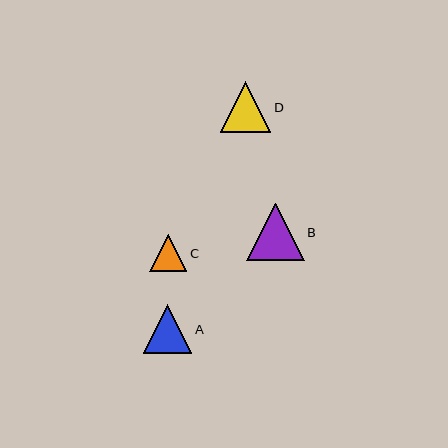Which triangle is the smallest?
Triangle C is the smallest with a size of approximately 37 pixels.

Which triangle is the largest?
Triangle B is the largest with a size of approximately 57 pixels.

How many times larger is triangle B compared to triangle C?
Triangle B is approximately 1.5 times the size of triangle C.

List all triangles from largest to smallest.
From largest to smallest: B, D, A, C.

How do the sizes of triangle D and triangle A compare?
Triangle D and triangle A are approximately the same size.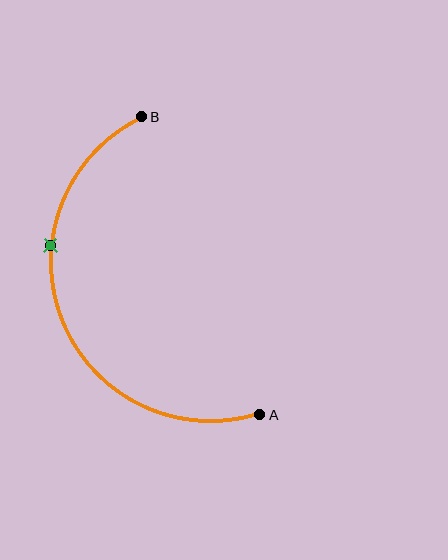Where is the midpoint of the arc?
The arc midpoint is the point on the curve farthest from the straight line joining A and B. It sits to the left of that line.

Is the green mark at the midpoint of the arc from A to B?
No. The green mark lies on the arc but is closer to endpoint B. The arc midpoint would be at the point on the curve equidistant along the arc from both A and B.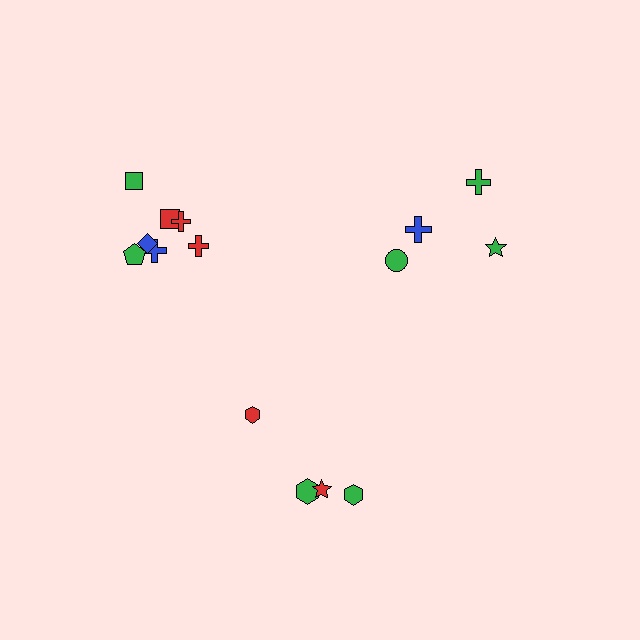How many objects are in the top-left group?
There are 7 objects.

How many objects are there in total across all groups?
There are 15 objects.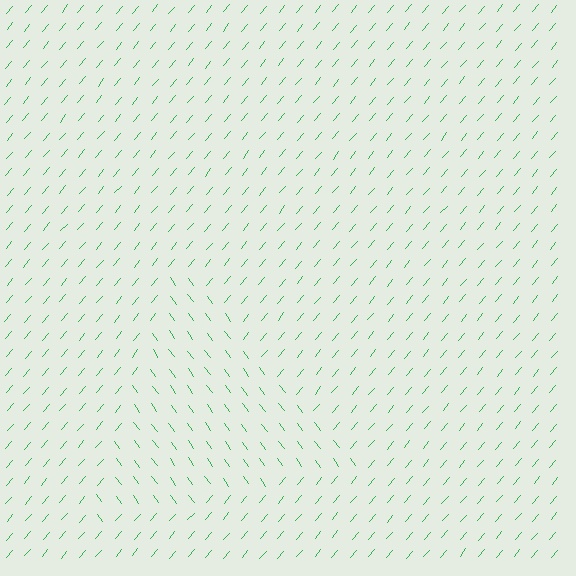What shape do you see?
I see a triangle.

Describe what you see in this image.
The image is filled with small green line segments. A triangle region in the image has lines oriented differently from the surrounding lines, creating a visible texture boundary.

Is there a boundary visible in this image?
Yes, there is a texture boundary formed by a change in line orientation.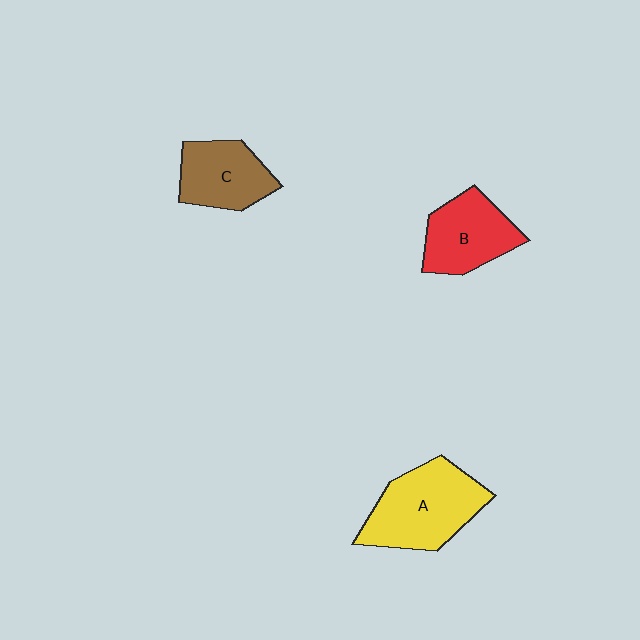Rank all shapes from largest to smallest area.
From largest to smallest: A (yellow), B (red), C (brown).